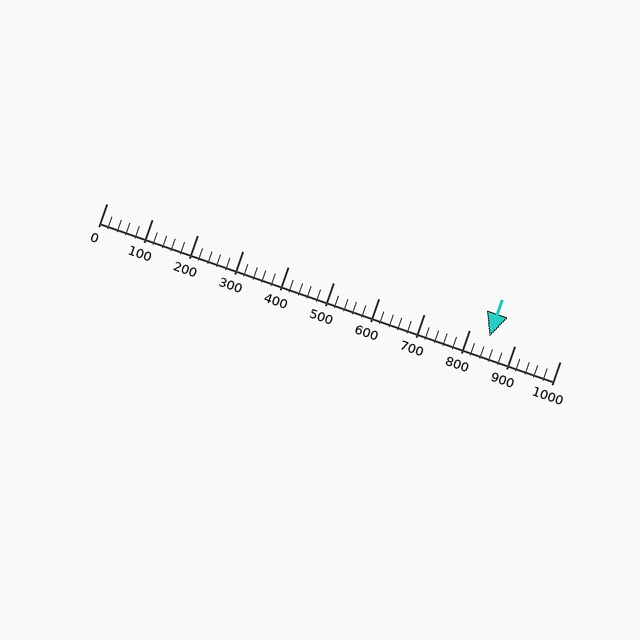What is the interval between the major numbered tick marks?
The major tick marks are spaced 100 units apart.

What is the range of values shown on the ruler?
The ruler shows values from 0 to 1000.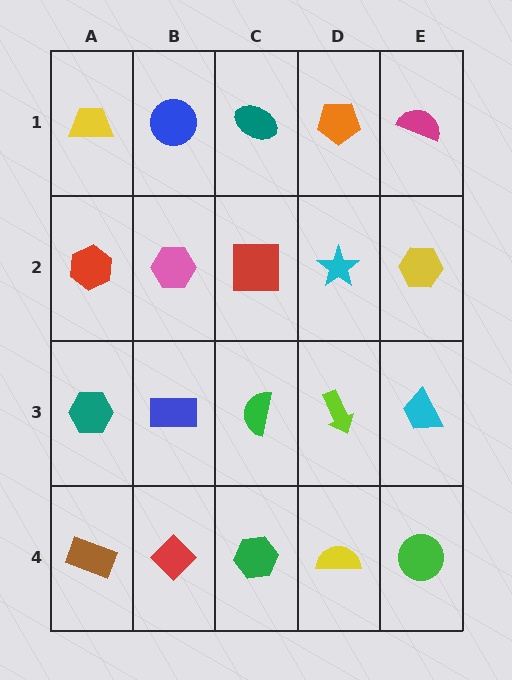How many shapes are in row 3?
5 shapes.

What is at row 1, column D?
An orange pentagon.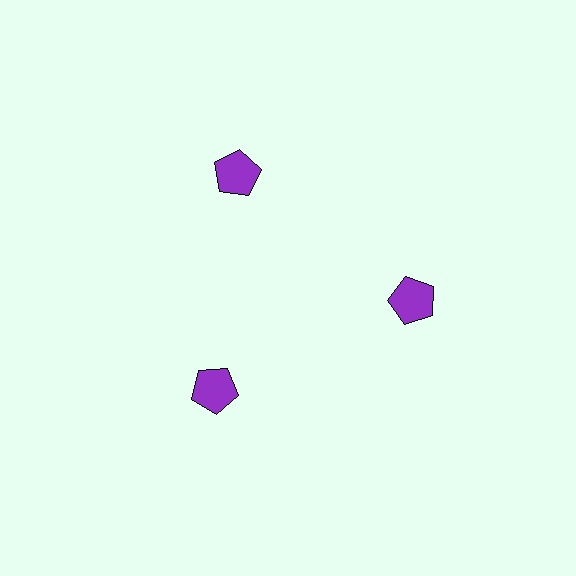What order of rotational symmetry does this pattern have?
This pattern has 3-fold rotational symmetry.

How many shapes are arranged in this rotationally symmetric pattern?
There are 3 shapes, arranged in 3 groups of 1.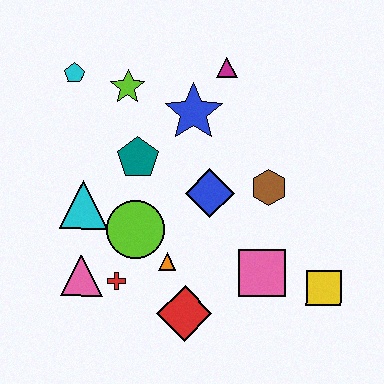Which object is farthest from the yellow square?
The cyan pentagon is farthest from the yellow square.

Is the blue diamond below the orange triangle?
No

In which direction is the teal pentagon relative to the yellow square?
The teal pentagon is to the left of the yellow square.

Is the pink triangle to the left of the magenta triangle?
Yes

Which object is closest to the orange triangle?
The lime circle is closest to the orange triangle.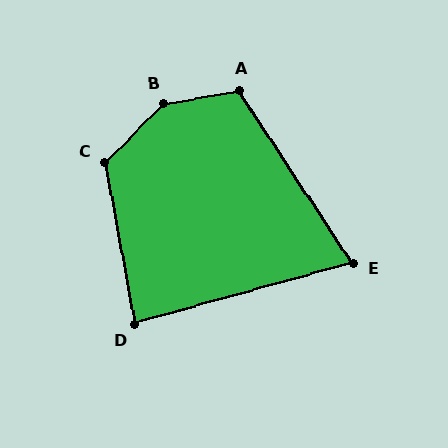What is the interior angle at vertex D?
Approximately 85 degrees (acute).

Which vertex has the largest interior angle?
B, at approximately 145 degrees.